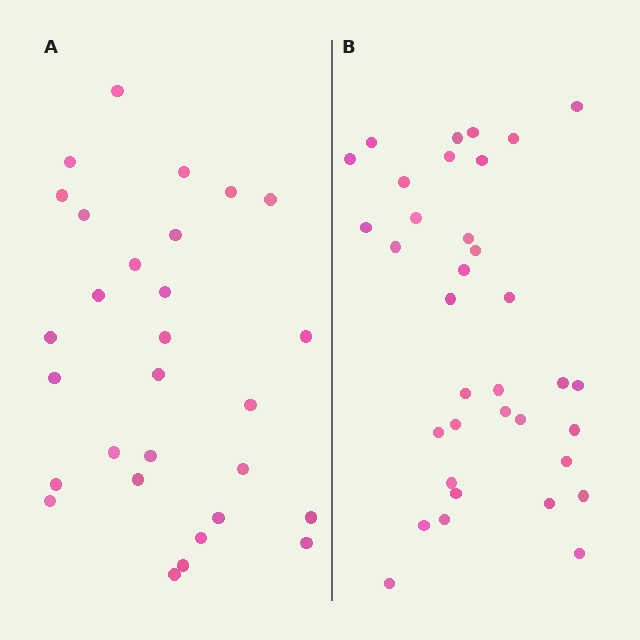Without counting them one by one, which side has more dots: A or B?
Region B (the right region) has more dots.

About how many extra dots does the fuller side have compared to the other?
Region B has about 6 more dots than region A.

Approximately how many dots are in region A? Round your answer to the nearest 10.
About 30 dots. (The exact count is 29, which rounds to 30.)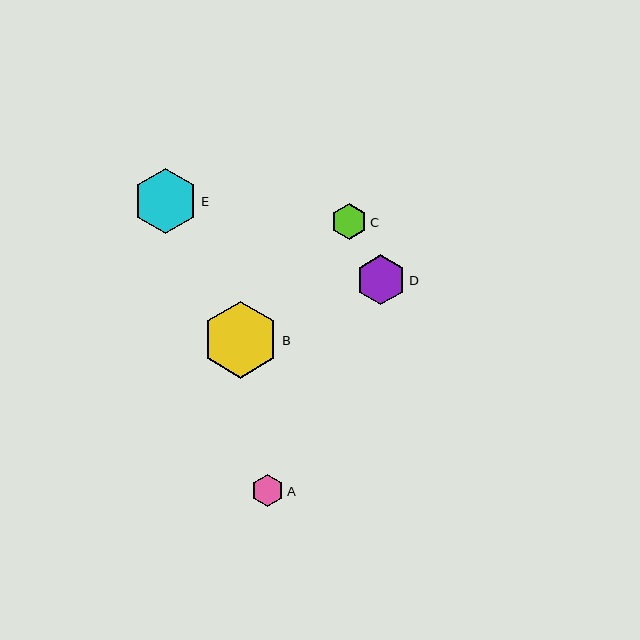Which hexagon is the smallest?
Hexagon A is the smallest with a size of approximately 32 pixels.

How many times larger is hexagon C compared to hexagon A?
Hexagon C is approximately 1.1 times the size of hexagon A.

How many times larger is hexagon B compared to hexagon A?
Hexagon B is approximately 2.4 times the size of hexagon A.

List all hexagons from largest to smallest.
From largest to smallest: B, E, D, C, A.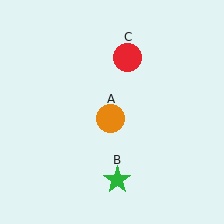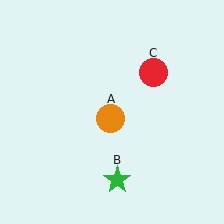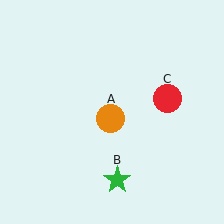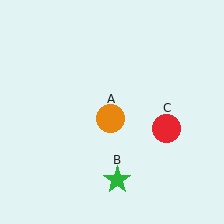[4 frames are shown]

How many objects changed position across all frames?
1 object changed position: red circle (object C).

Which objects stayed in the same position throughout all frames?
Orange circle (object A) and green star (object B) remained stationary.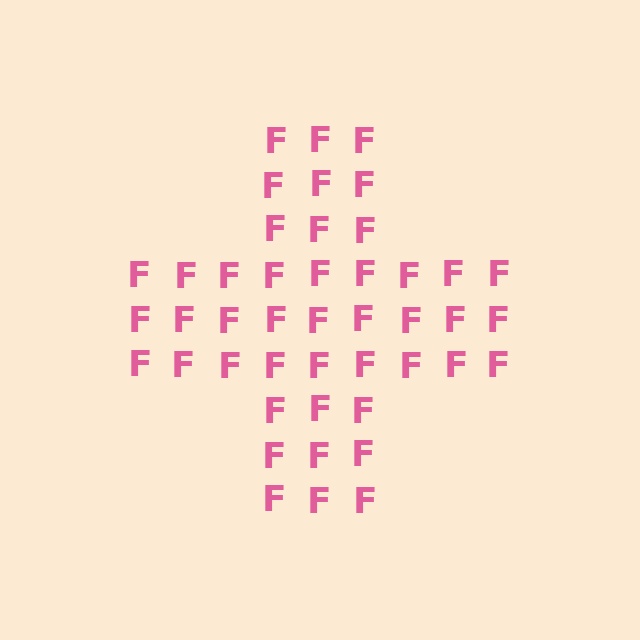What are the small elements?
The small elements are letter F's.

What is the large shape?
The large shape is a cross.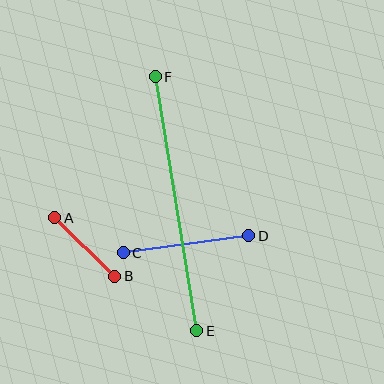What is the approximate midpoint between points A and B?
The midpoint is at approximately (85, 247) pixels.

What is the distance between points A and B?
The distance is approximately 83 pixels.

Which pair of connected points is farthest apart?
Points E and F are farthest apart.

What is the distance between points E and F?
The distance is approximately 257 pixels.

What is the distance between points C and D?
The distance is approximately 127 pixels.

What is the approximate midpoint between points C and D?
The midpoint is at approximately (186, 244) pixels.